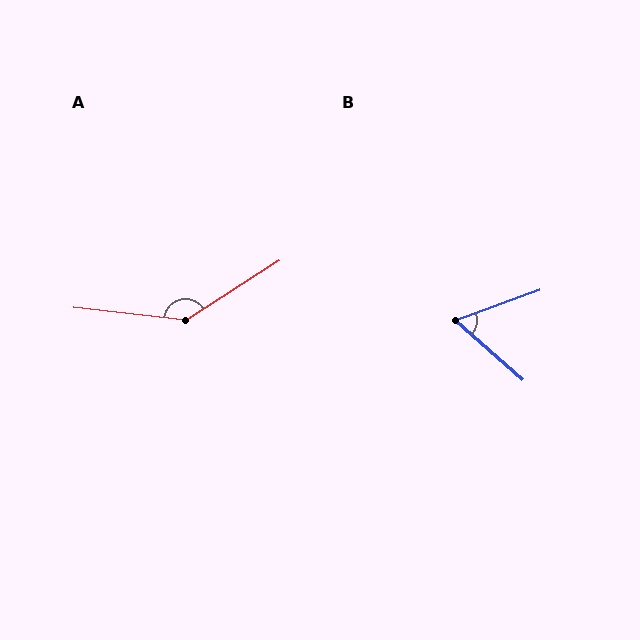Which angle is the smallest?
B, at approximately 61 degrees.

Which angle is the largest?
A, at approximately 141 degrees.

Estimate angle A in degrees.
Approximately 141 degrees.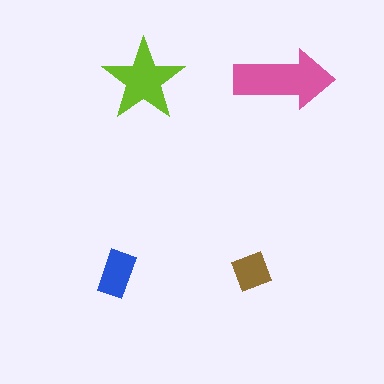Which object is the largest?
The pink arrow.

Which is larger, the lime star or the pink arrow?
The pink arrow.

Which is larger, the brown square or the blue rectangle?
The blue rectangle.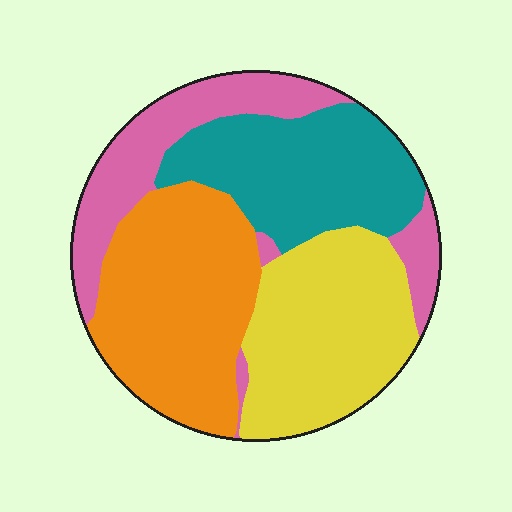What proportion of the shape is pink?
Pink covers roughly 20% of the shape.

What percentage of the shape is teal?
Teal takes up about one quarter (1/4) of the shape.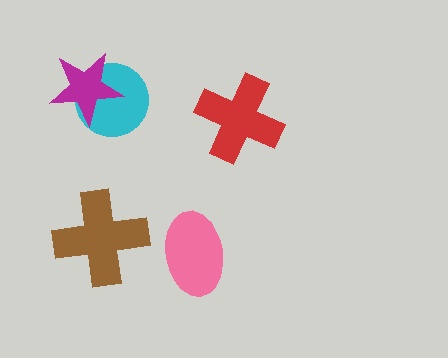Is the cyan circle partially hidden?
Yes, it is partially covered by another shape.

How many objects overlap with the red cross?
0 objects overlap with the red cross.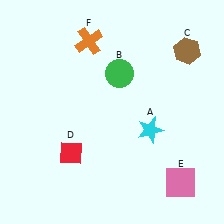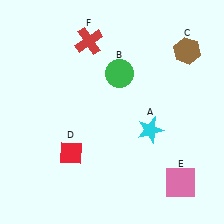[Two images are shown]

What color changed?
The cross (F) changed from orange in Image 1 to red in Image 2.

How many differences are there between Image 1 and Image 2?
There is 1 difference between the two images.